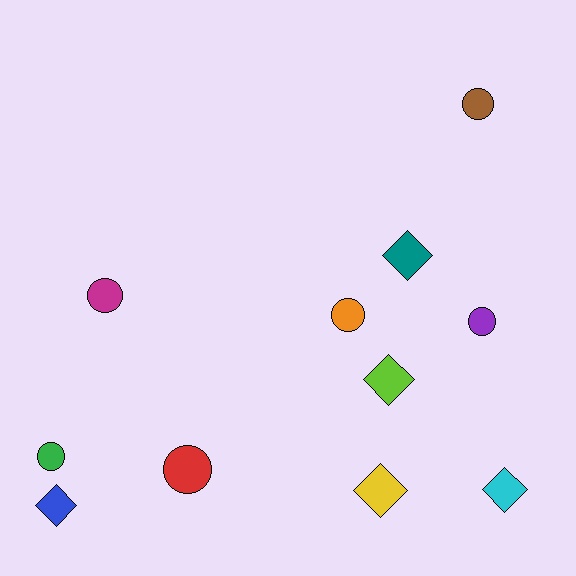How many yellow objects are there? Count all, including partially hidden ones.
There is 1 yellow object.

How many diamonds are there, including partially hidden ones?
There are 5 diamonds.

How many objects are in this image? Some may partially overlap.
There are 11 objects.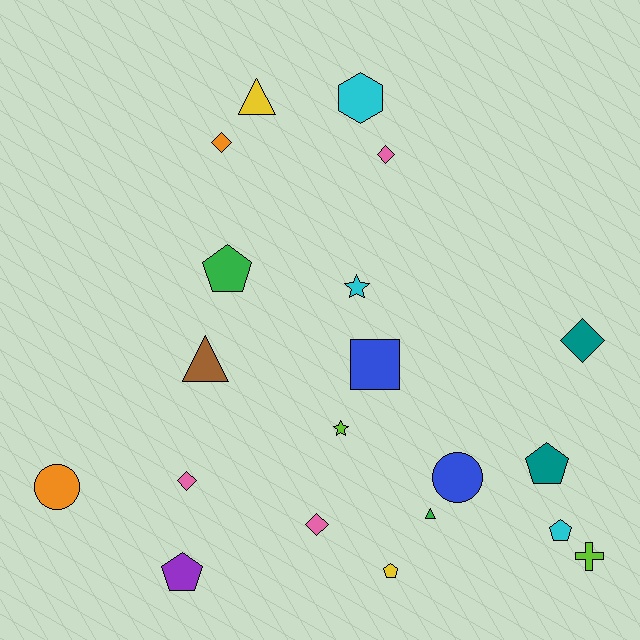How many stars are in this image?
There are 2 stars.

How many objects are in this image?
There are 20 objects.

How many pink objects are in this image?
There are 3 pink objects.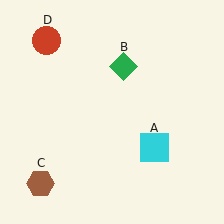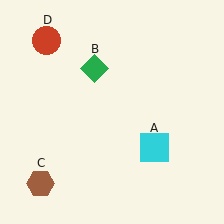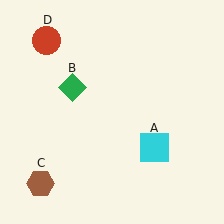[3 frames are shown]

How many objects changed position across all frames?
1 object changed position: green diamond (object B).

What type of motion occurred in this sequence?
The green diamond (object B) rotated counterclockwise around the center of the scene.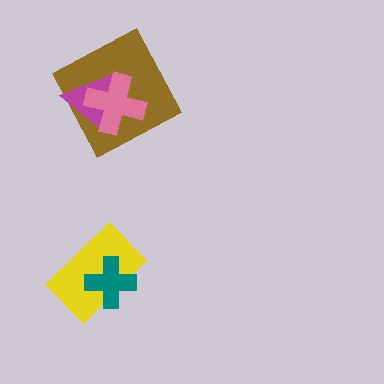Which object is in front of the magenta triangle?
The pink cross is in front of the magenta triangle.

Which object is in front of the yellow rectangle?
The teal cross is in front of the yellow rectangle.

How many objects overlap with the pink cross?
2 objects overlap with the pink cross.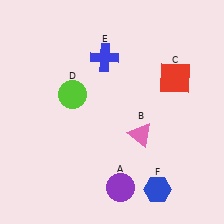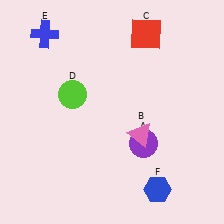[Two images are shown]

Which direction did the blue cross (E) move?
The blue cross (E) moved left.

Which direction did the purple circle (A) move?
The purple circle (A) moved up.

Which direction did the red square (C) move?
The red square (C) moved up.